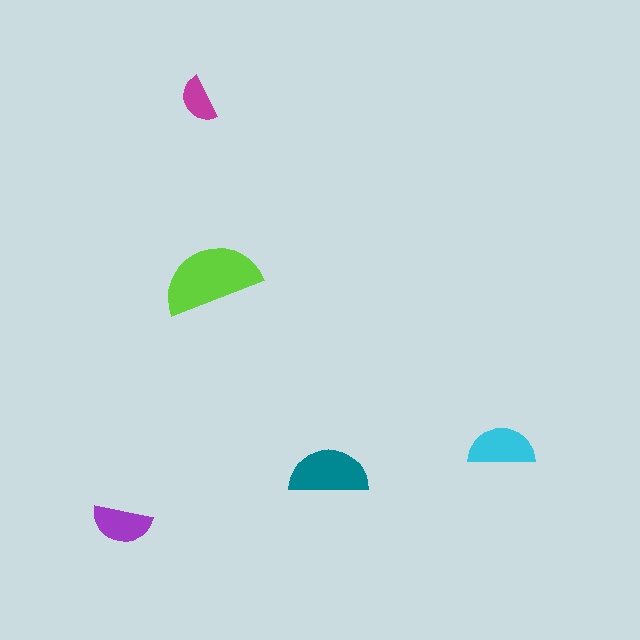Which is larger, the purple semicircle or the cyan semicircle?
The cyan one.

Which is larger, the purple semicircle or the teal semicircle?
The teal one.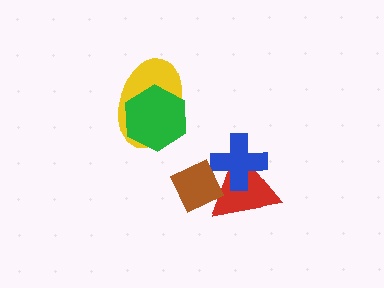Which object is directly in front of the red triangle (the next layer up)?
The blue cross is directly in front of the red triangle.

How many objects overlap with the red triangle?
2 objects overlap with the red triangle.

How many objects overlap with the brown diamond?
2 objects overlap with the brown diamond.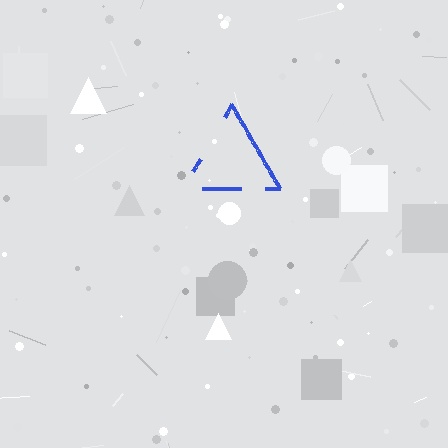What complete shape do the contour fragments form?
The contour fragments form a triangle.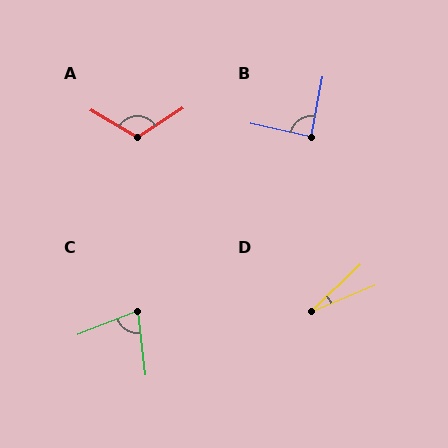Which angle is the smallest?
D, at approximately 21 degrees.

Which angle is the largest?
A, at approximately 116 degrees.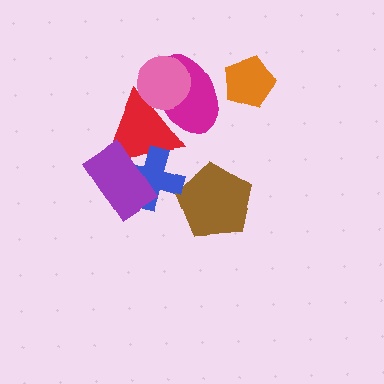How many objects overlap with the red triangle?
4 objects overlap with the red triangle.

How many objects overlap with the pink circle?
2 objects overlap with the pink circle.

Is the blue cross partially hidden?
Yes, it is partially covered by another shape.